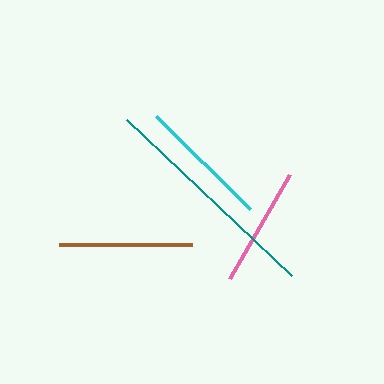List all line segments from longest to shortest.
From longest to shortest: teal, brown, cyan, pink.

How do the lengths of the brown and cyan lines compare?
The brown and cyan lines are approximately the same length.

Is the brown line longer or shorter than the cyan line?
The brown line is longer than the cyan line.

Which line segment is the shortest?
The pink line is the shortest at approximately 120 pixels.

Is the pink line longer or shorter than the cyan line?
The cyan line is longer than the pink line.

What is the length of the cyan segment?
The cyan segment is approximately 132 pixels long.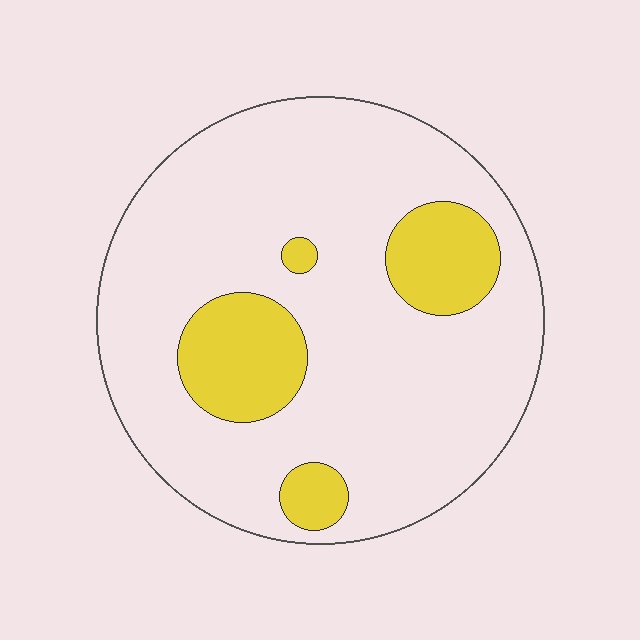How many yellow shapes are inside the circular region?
4.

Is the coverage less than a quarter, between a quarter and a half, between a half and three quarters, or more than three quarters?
Less than a quarter.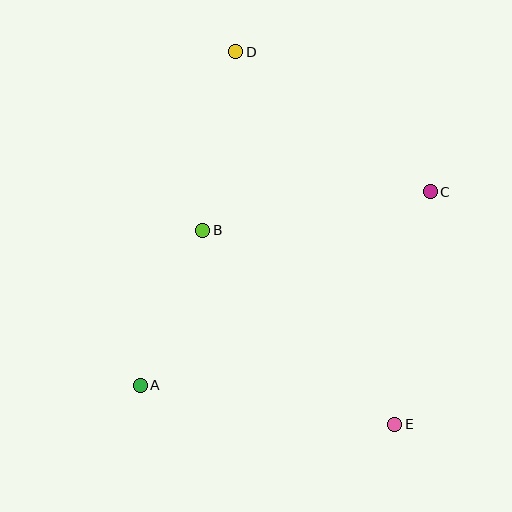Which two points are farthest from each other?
Points D and E are farthest from each other.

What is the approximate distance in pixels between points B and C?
The distance between B and C is approximately 231 pixels.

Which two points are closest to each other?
Points A and B are closest to each other.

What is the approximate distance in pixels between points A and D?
The distance between A and D is approximately 347 pixels.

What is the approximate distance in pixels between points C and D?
The distance between C and D is approximately 239 pixels.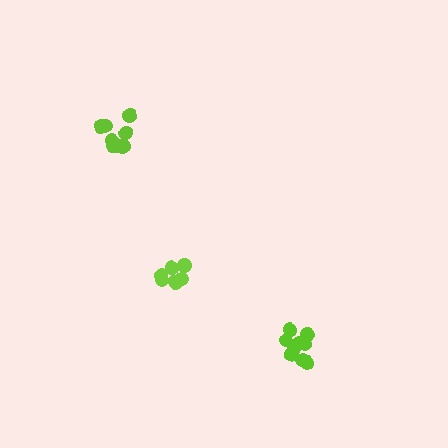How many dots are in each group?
Group 1: 6 dots, Group 2: 8 dots, Group 3: 9 dots (23 total).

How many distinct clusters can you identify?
There are 3 distinct clusters.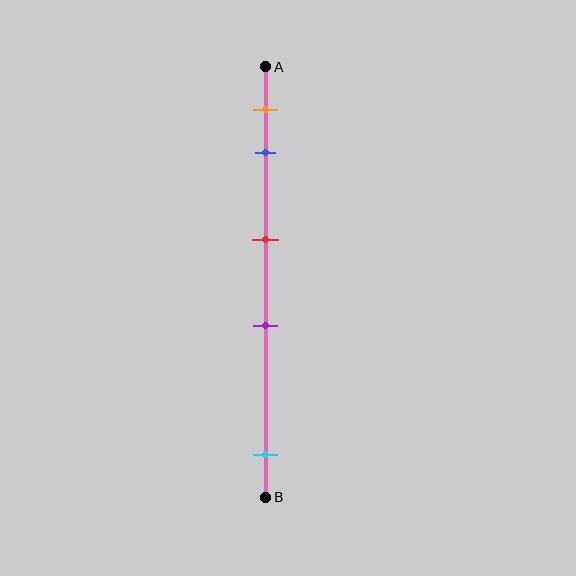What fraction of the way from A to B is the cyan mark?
The cyan mark is approximately 90% (0.9) of the way from A to B.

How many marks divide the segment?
There are 5 marks dividing the segment.